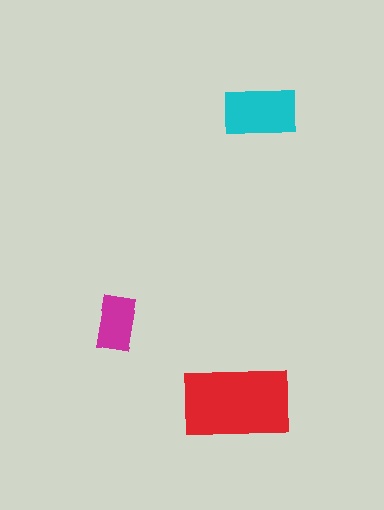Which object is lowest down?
The red rectangle is bottommost.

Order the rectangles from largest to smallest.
the red one, the cyan one, the magenta one.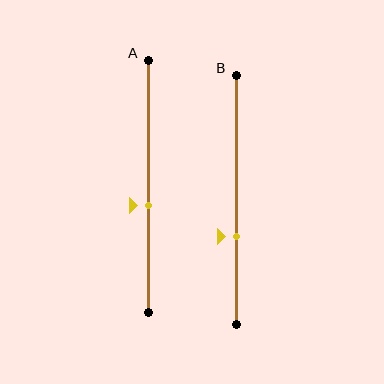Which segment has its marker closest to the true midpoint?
Segment A has its marker closest to the true midpoint.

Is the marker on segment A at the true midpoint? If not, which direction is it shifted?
No, the marker on segment A is shifted downward by about 8% of the segment length.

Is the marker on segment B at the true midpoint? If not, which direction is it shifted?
No, the marker on segment B is shifted downward by about 15% of the segment length.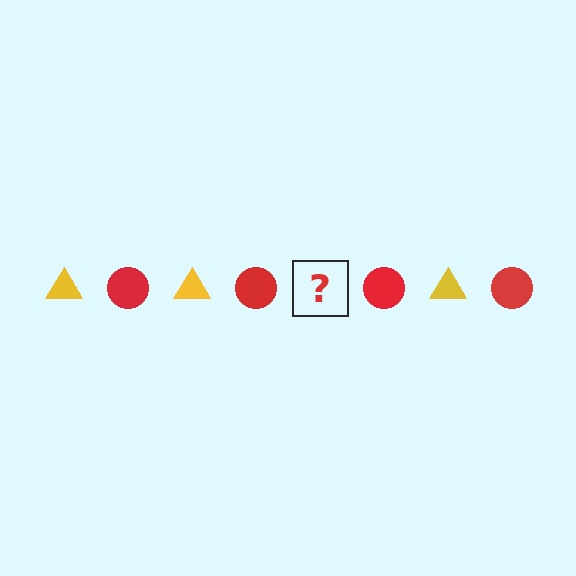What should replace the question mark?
The question mark should be replaced with a yellow triangle.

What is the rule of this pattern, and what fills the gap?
The rule is that the pattern alternates between yellow triangle and red circle. The gap should be filled with a yellow triangle.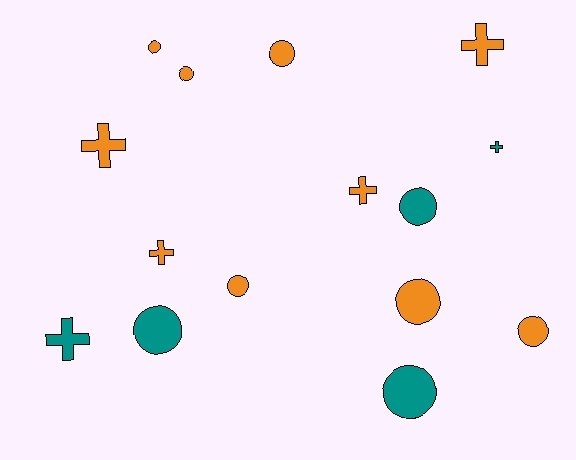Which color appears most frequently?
Orange, with 10 objects.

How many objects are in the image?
There are 15 objects.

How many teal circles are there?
There are 3 teal circles.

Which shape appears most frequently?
Circle, with 9 objects.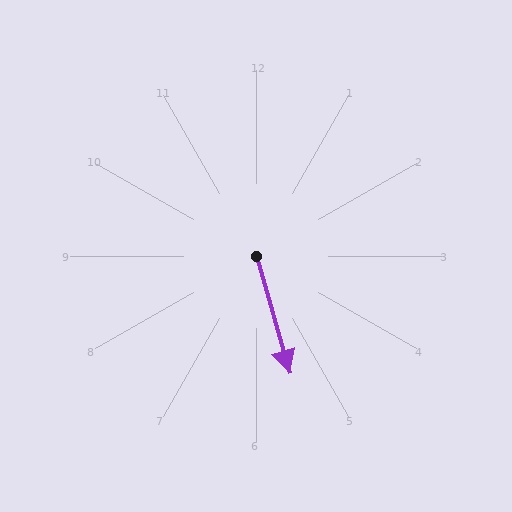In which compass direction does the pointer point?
South.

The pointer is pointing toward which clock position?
Roughly 5 o'clock.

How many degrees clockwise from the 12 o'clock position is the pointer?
Approximately 164 degrees.